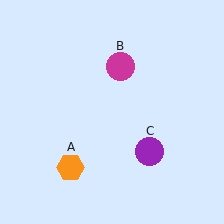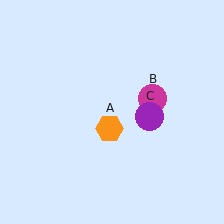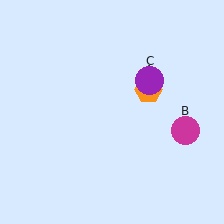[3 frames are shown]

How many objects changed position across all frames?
3 objects changed position: orange hexagon (object A), magenta circle (object B), purple circle (object C).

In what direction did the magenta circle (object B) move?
The magenta circle (object B) moved down and to the right.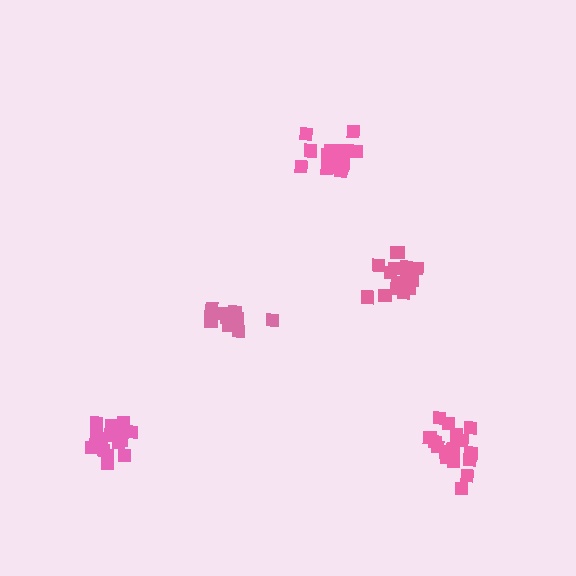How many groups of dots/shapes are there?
There are 5 groups.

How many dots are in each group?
Group 1: 16 dots, Group 2: 17 dots, Group 3: 17 dots, Group 4: 19 dots, Group 5: 14 dots (83 total).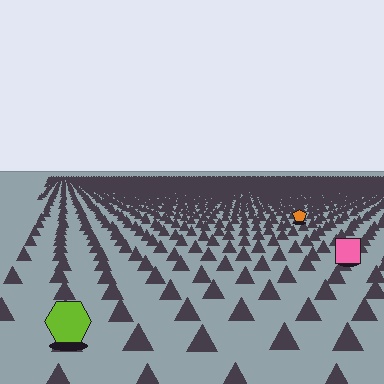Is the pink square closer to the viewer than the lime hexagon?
No. The lime hexagon is closer — you can tell from the texture gradient: the ground texture is coarser near it.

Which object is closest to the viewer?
The lime hexagon is closest. The texture marks near it are larger and more spread out.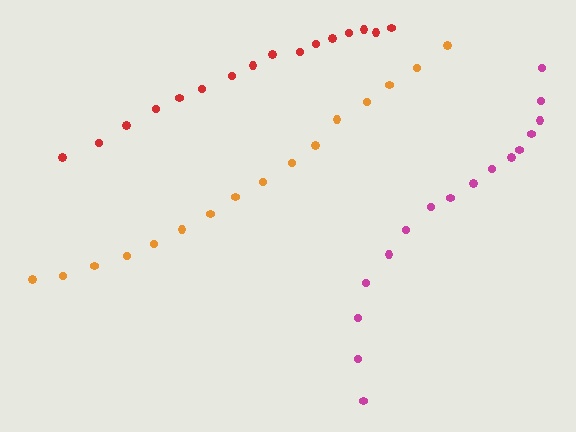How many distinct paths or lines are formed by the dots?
There are 3 distinct paths.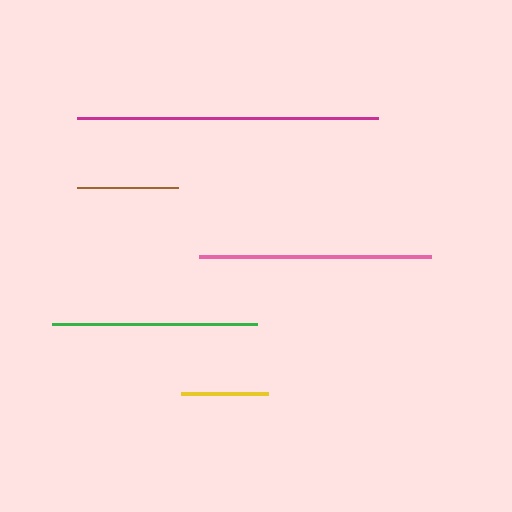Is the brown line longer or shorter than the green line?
The green line is longer than the brown line.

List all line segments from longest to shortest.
From longest to shortest: magenta, pink, green, brown, yellow.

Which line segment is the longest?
The magenta line is the longest at approximately 302 pixels.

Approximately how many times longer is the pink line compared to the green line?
The pink line is approximately 1.1 times the length of the green line.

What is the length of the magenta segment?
The magenta segment is approximately 302 pixels long.